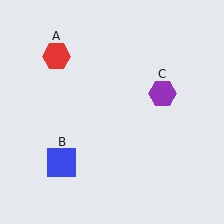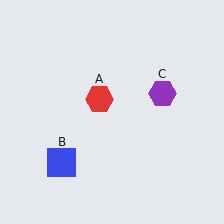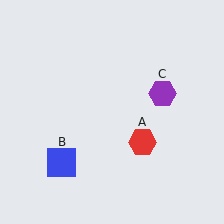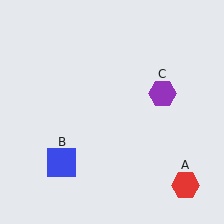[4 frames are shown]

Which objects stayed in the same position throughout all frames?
Blue square (object B) and purple hexagon (object C) remained stationary.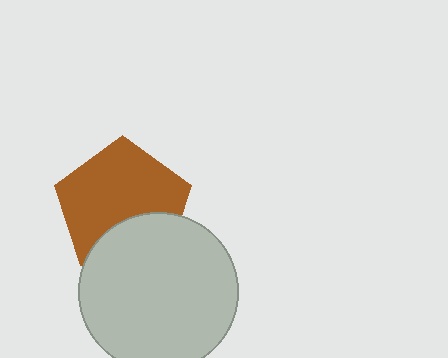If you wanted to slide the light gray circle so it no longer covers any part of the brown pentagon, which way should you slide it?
Slide it down — that is the most direct way to separate the two shapes.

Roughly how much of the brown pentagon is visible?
Most of it is visible (roughly 70%).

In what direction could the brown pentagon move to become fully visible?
The brown pentagon could move up. That would shift it out from behind the light gray circle entirely.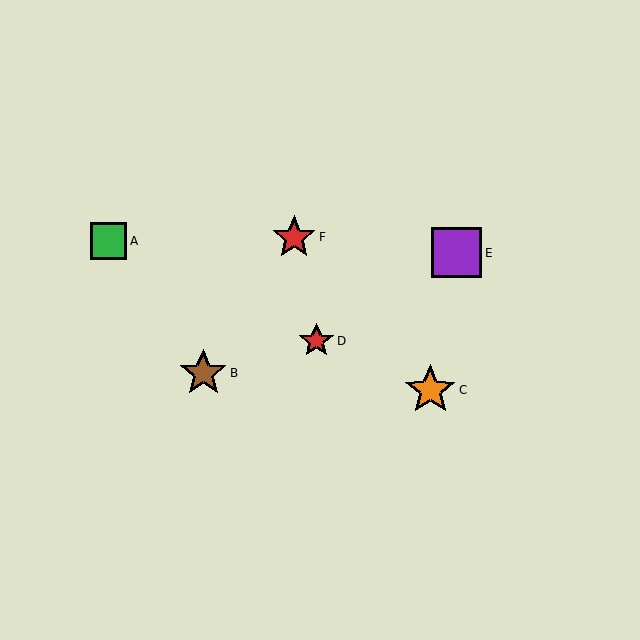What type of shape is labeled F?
Shape F is a red star.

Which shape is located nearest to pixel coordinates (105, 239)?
The green square (labeled A) at (108, 241) is nearest to that location.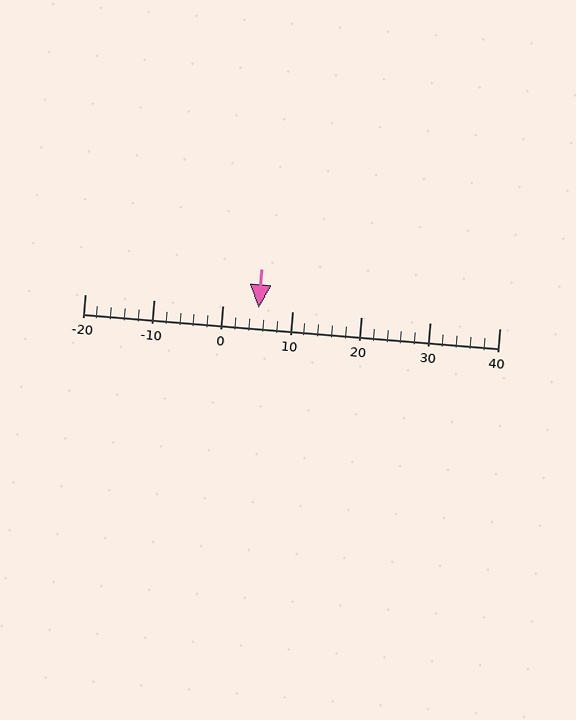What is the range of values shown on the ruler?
The ruler shows values from -20 to 40.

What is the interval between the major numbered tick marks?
The major tick marks are spaced 10 units apart.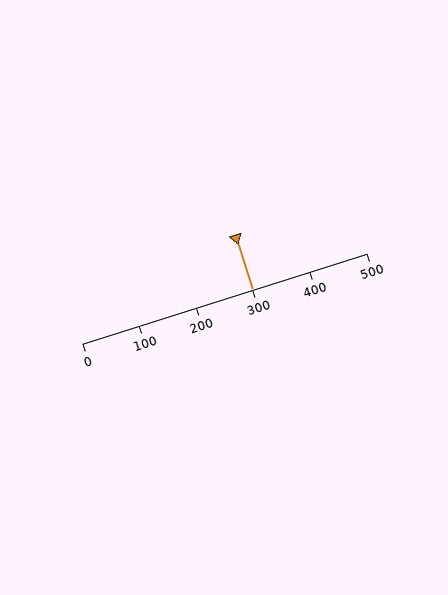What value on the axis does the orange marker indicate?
The marker indicates approximately 300.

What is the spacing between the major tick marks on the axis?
The major ticks are spaced 100 apart.